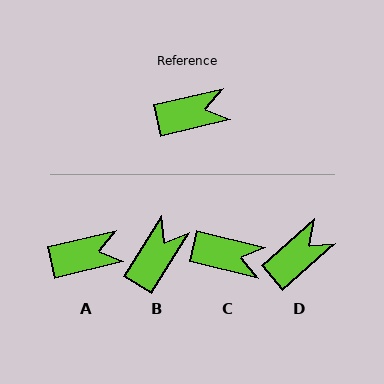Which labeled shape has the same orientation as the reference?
A.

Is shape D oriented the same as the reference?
No, it is off by about 28 degrees.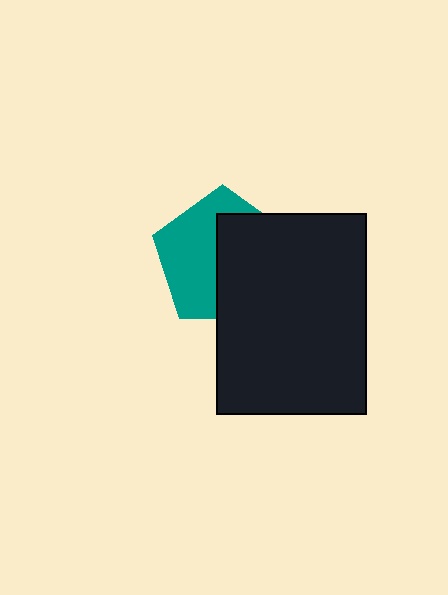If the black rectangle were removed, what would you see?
You would see the complete teal pentagon.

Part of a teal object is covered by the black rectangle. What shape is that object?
It is a pentagon.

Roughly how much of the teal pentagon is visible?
About half of it is visible (roughly 48%).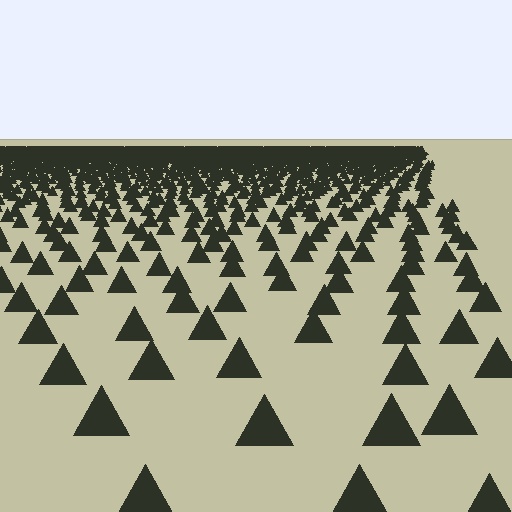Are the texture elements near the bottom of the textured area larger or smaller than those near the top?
Larger. Near the bottom, elements are closer to the viewer and appear at a bigger on-screen size.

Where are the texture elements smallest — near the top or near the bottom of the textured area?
Near the top.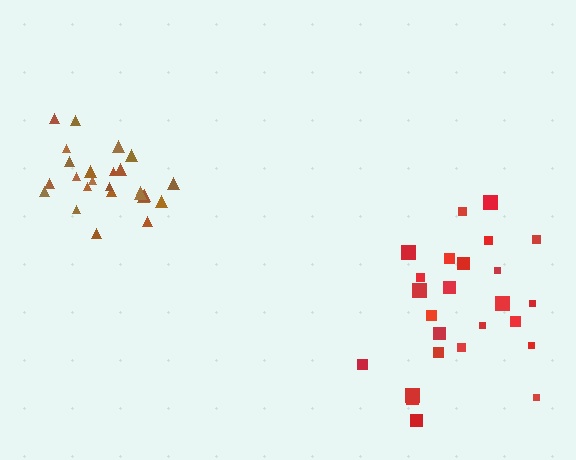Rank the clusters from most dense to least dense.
brown, red.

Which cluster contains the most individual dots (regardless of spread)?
Brown (25).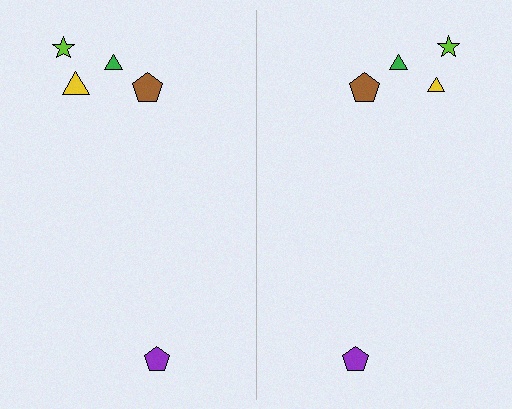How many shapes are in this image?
There are 10 shapes in this image.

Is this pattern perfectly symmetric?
No, the pattern is not perfectly symmetric. The yellow triangle on the right side has a different size than its mirror counterpart.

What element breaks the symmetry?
The yellow triangle on the right side has a different size than its mirror counterpart.